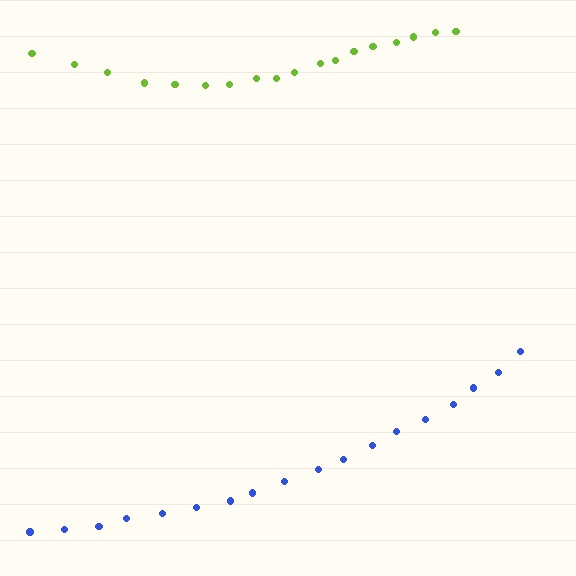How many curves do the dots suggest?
There are 2 distinct paths.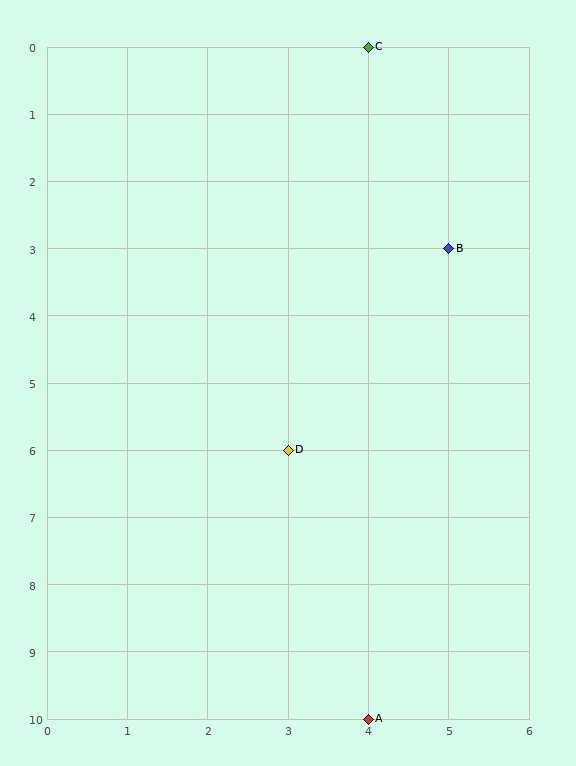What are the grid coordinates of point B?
Point B is at grid coordinates (5, 3).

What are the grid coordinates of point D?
Point D is at grid coordinates (3, 6).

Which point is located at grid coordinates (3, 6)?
Point D is at (3, 6).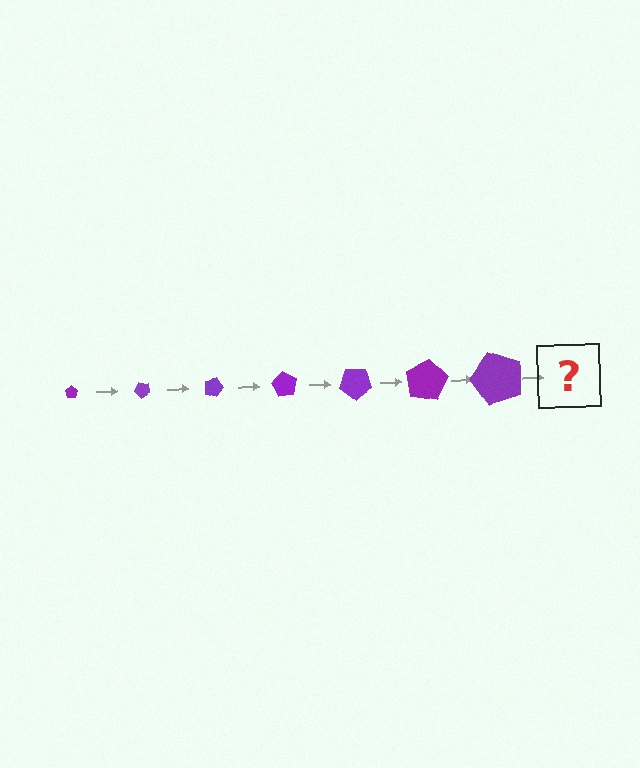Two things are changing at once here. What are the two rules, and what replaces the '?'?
The two rules are that the pentagon grows larger each step and it rotates 45 degrees each step. The '?' should be a pentagon, larger than the previous one and rotated 315 degrees from the start.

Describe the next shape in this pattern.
It should be a pentagon, larger than the previous one and rotated 315 degrees from the start.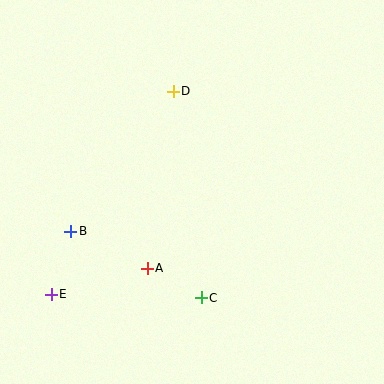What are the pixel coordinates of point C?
Point C is at (201, 298).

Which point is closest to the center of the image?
Point A at (147, 268) is closest to the center.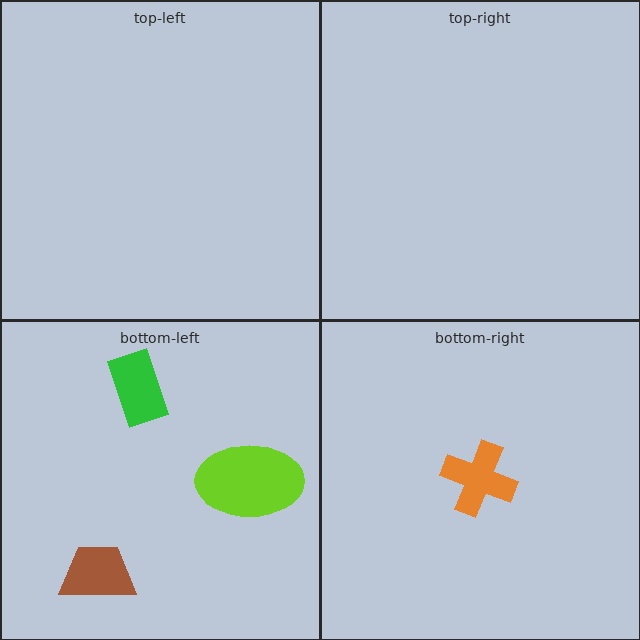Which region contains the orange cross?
The bottom-right region.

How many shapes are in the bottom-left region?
3.